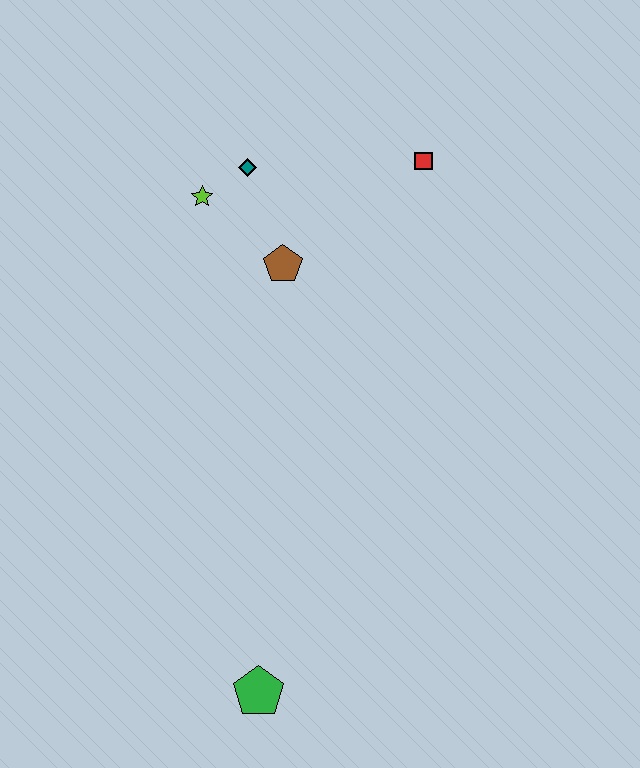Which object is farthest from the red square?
The green pentagon is farthest from the red square.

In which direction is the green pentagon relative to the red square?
The green pentagon is below the red square.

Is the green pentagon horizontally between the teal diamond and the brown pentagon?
Yes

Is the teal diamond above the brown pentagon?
Yes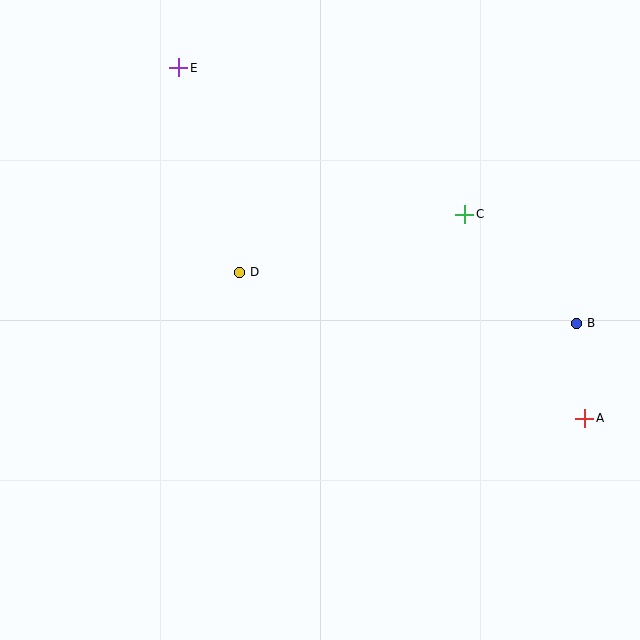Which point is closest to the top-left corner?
Point E is closest to the top-left corner.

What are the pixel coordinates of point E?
Point E is at (179, 68).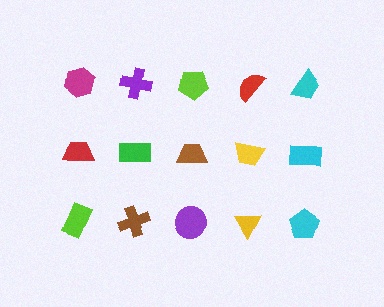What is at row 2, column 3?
A brown trapezoid.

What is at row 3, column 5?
A cyan pentagon.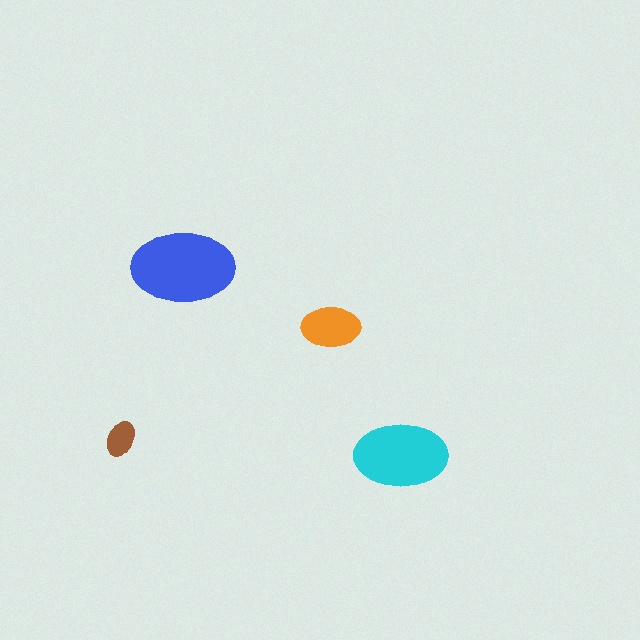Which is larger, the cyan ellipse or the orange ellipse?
The cyan one.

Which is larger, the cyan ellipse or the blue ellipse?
The blue one.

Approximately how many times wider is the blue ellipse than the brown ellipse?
About 3 times wider.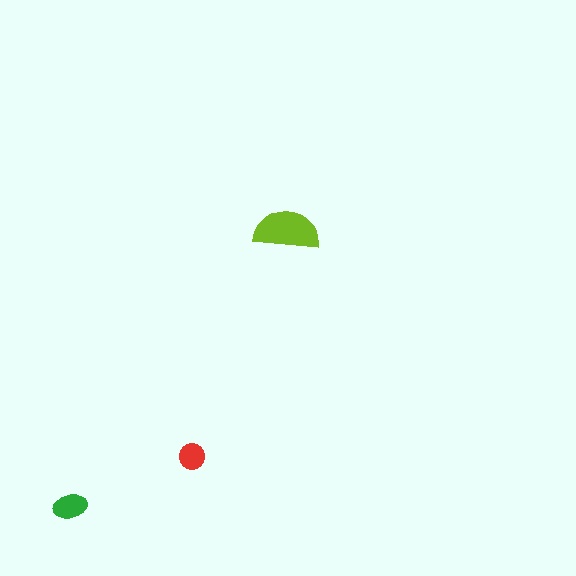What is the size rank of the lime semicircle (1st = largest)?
1st.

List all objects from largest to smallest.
The lime semicircle, the green ellipse, the red circle.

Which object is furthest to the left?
The green ellipse is leftmost.